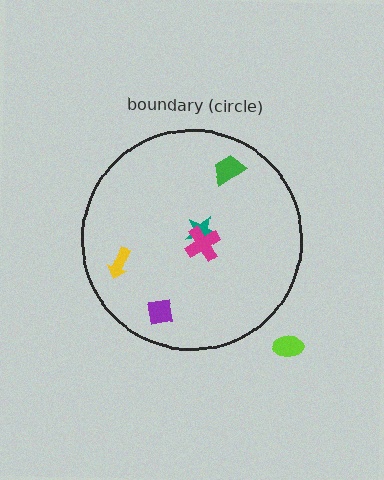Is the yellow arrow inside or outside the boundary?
Inside.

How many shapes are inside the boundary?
5 inside, 1 outside.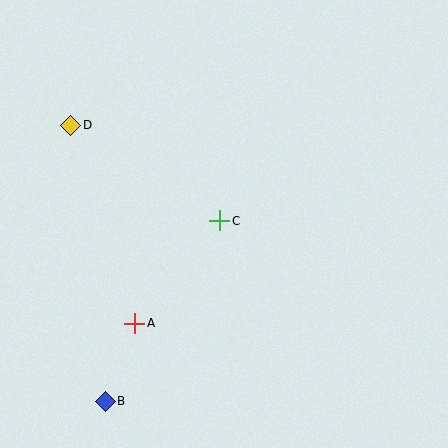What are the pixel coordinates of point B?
Point B is at (105, 401).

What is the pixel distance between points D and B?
The distance between D and B is 278 pixels.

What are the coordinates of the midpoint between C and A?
The midpoint between C and A is at (177, 272).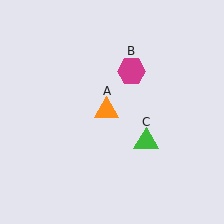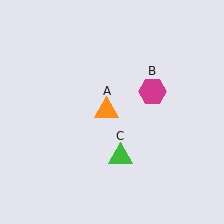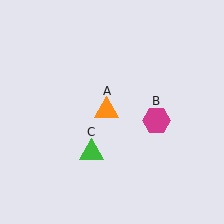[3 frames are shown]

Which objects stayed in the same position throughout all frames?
Orange triangle (object A) remained stationary.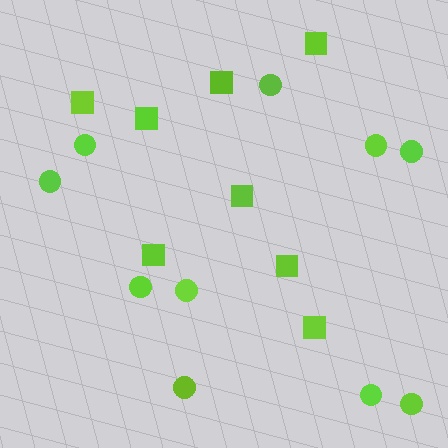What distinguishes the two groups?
There are 2 groups: one group of squares (8) and one group of circles (10).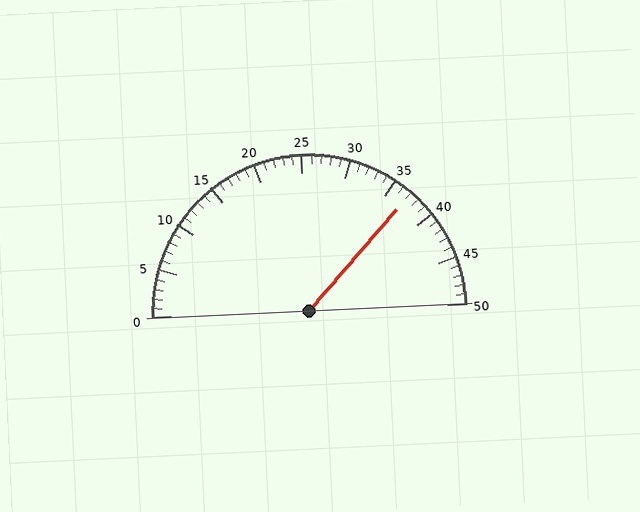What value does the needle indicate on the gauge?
The needle indicates approximately 37.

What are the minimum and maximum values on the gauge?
The gauge ranges from 0 to 50.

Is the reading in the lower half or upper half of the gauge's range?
The reading is in the upper half of the range (0 to 50).